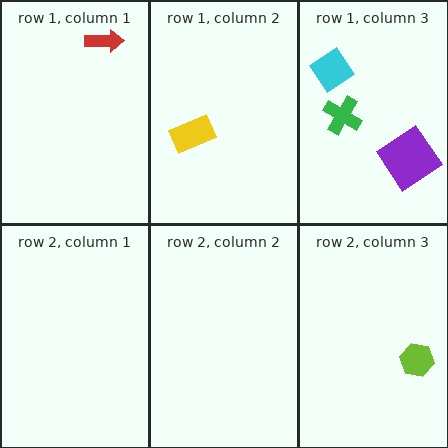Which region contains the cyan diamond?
The row 1, column 3 region.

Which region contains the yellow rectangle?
The row 1, column 2 region.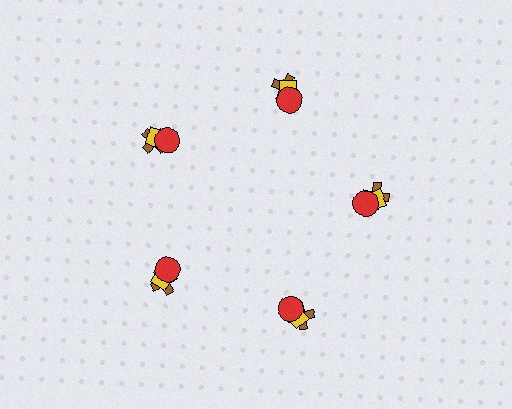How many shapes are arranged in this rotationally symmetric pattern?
There are 15 shapes, arranged in 5 groups of 3.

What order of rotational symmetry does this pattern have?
This pattern has 5-fold rotational symmetry.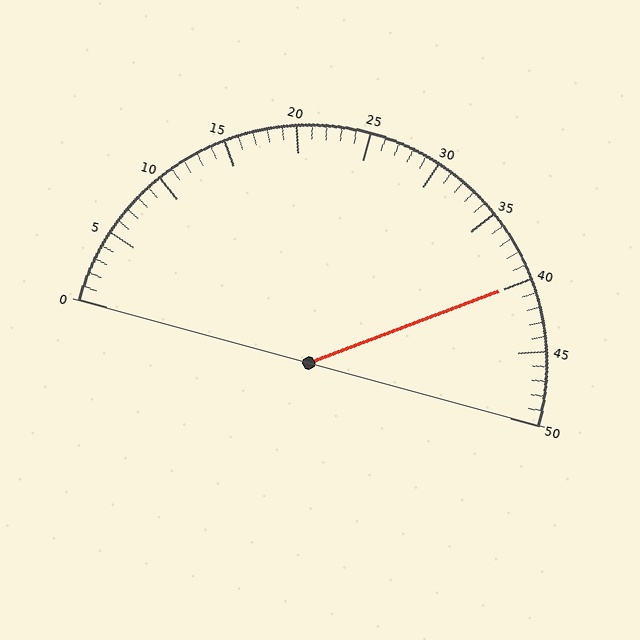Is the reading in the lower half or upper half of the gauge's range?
The reading is in the upper half of the range (0 to 50).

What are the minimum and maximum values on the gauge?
The gauge ranges from 0 to 50.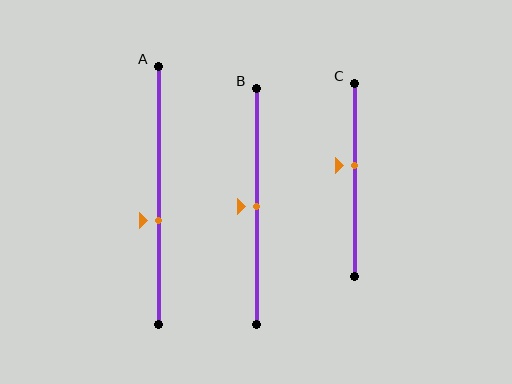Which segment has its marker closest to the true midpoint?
Segment B has its marker closest to the true midpoint.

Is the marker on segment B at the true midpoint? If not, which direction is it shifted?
Yes, the marker on segment B is at the true midpoint.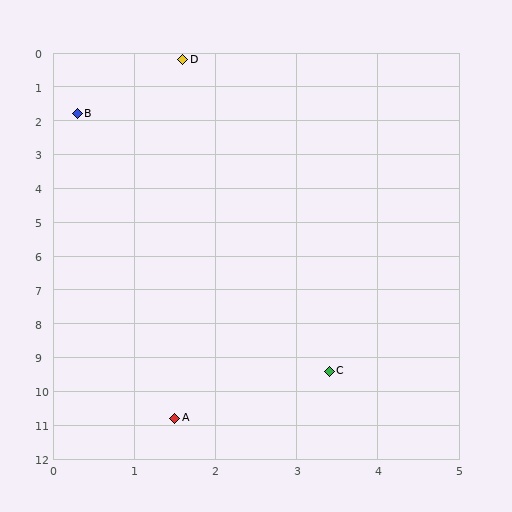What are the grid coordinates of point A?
Point A is at approximately (1.5, 10.8).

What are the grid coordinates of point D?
Point D is at approximately (1.6, 0.2).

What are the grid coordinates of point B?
Point B is at approximately (0.3, 1.8).